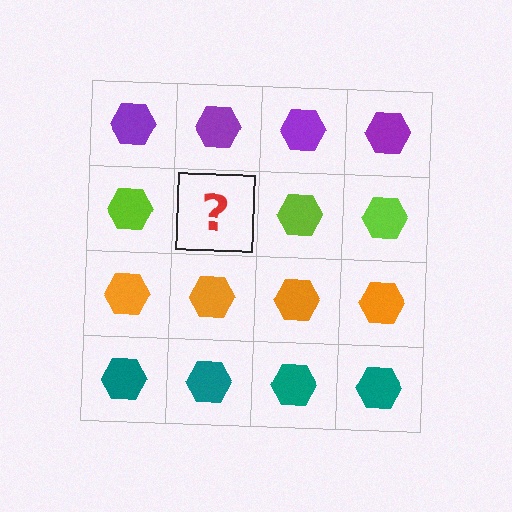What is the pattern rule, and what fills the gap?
The rule is that each row has a consistent color. The gap should be filled with a lime hexagon.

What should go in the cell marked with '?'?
The missing cell should contain a lime hexagon.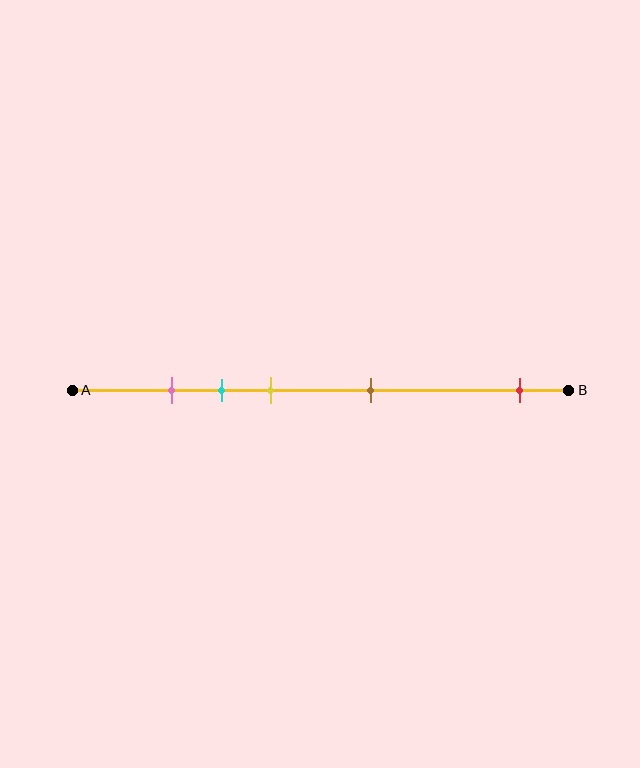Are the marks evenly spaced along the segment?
No, the marks are not evenly spaced.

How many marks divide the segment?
There are 5 marks dividing the segment.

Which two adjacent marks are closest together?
The pink and cyan marks are the closest adjacent pair.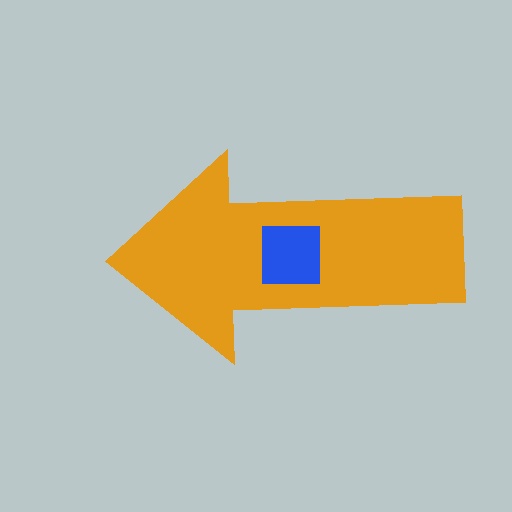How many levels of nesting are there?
2.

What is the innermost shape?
The blue square.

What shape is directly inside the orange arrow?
The blue square.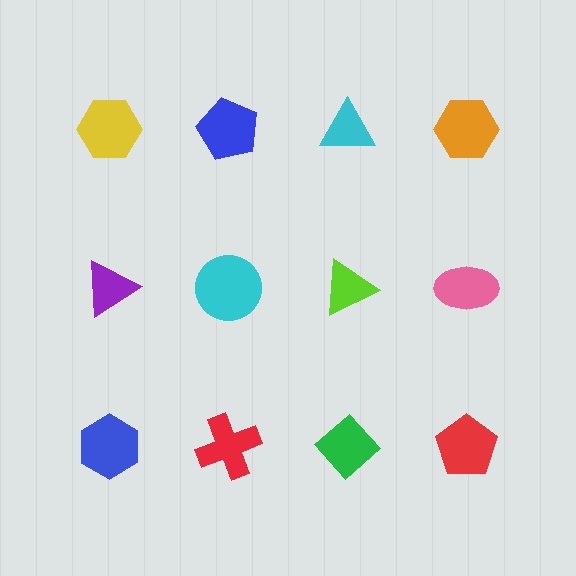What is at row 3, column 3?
A green diamond.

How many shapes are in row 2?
4 shapes.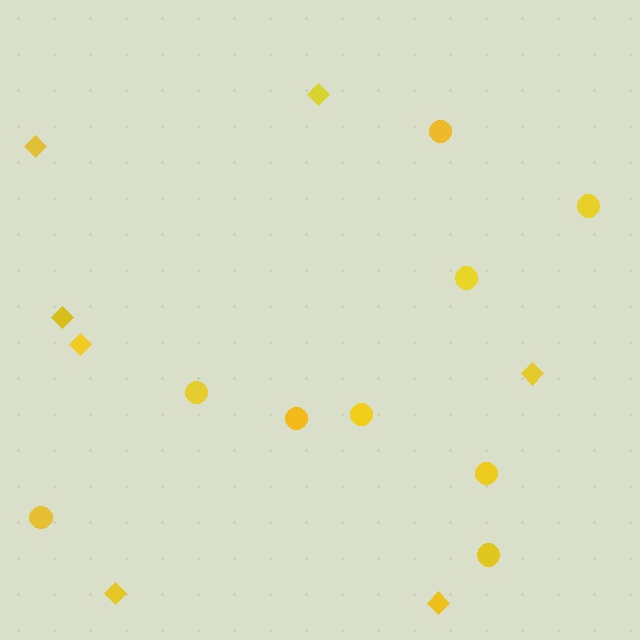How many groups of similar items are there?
There are 2 groups: one group of circles (9) and one group of diamonds (7).